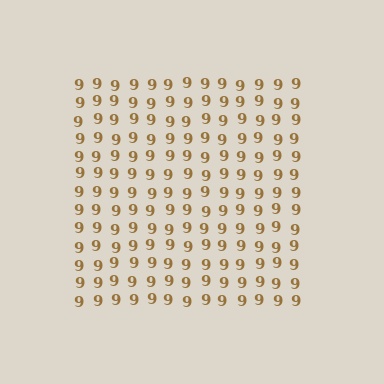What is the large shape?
The large shape is a square.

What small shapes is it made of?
It is made of small digit 9's.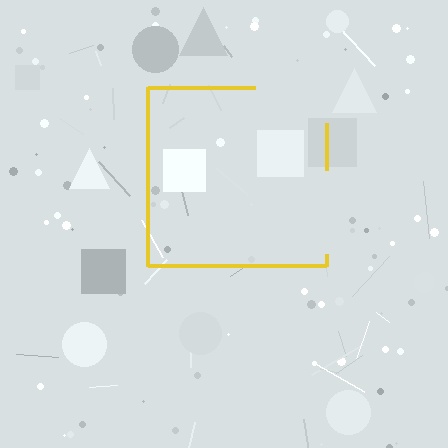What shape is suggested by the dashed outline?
The dashed outline suggests a square.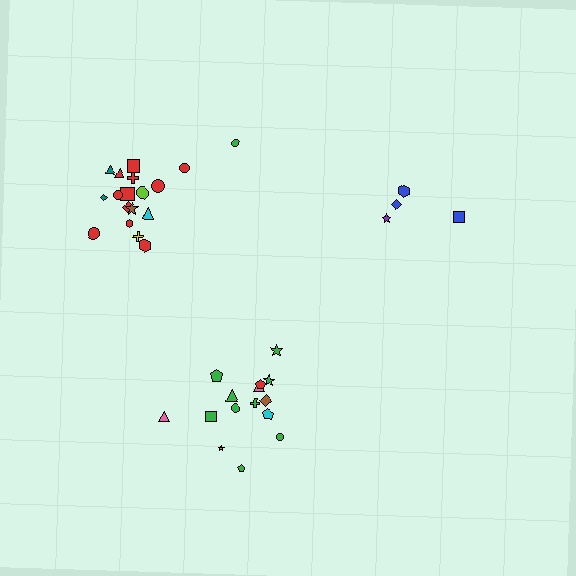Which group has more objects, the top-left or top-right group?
The top-left group.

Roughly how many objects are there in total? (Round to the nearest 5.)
Roughly 35 objects in total.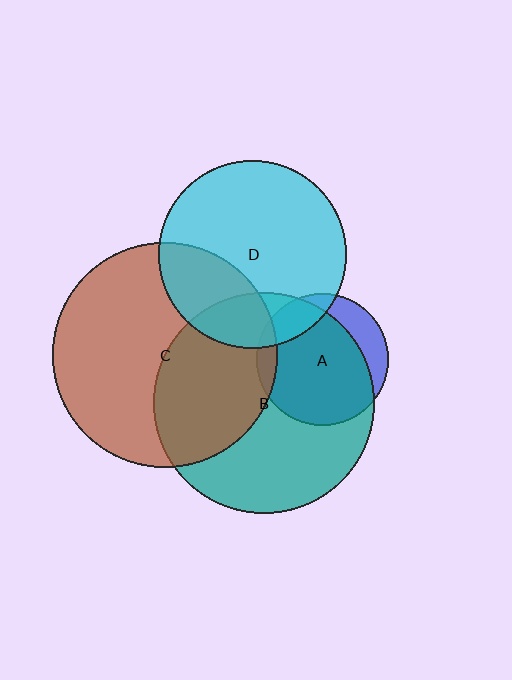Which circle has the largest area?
Circle C (brown).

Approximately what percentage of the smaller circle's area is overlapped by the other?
Approximately 10%.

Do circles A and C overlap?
Yes.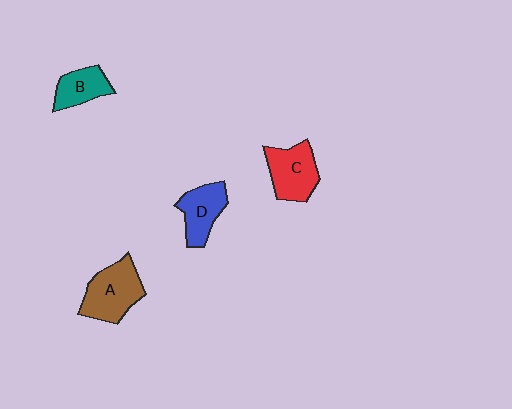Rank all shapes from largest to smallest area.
From largest to smallest: A (brown), C (red), D (blue), B (teal).